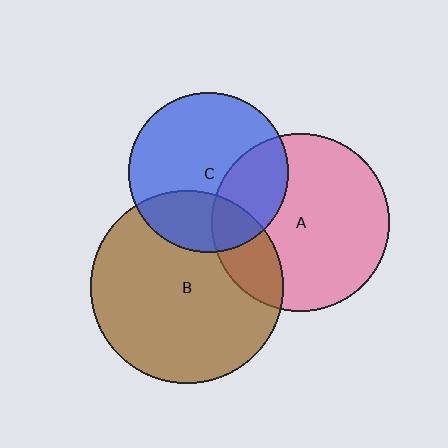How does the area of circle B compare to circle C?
Approximately 1.4 times.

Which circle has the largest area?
Circle B (brown).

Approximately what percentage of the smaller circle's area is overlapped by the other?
Approximately 25%.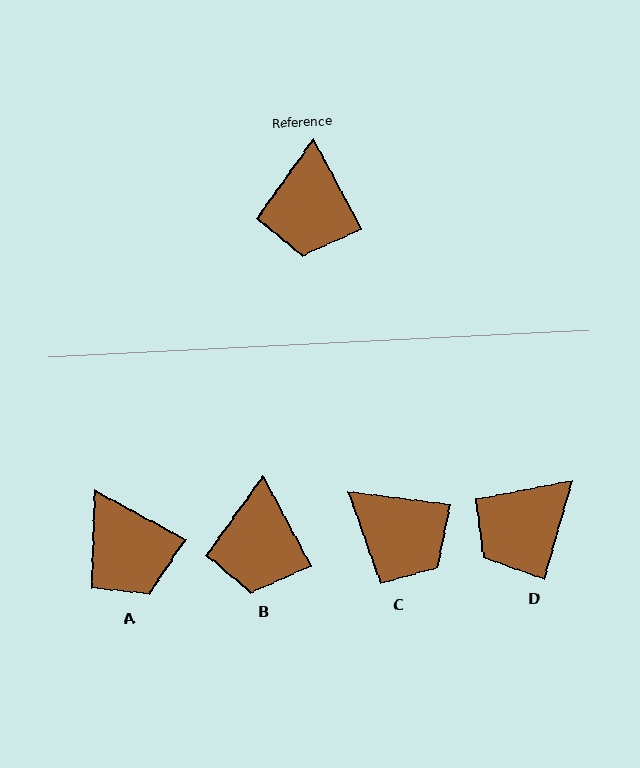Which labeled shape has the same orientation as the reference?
B.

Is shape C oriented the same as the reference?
No, it is off by about 55 degrees.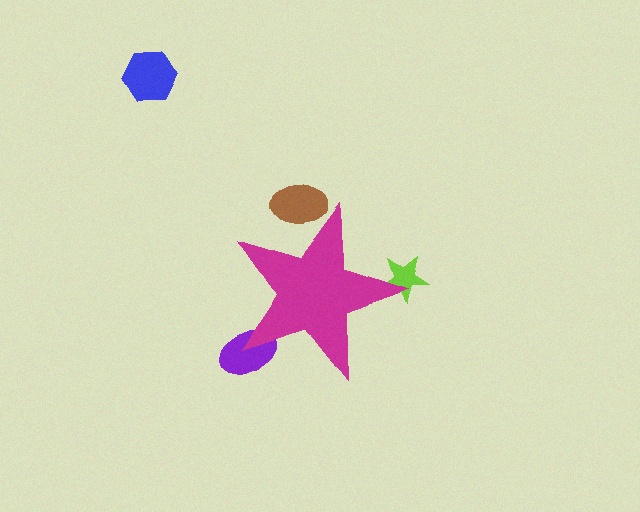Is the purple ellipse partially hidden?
Yes, the purple ellipse is partially hidden behind the magenta star.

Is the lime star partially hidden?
Yes, the lime star is partially hidden behind the magenta star.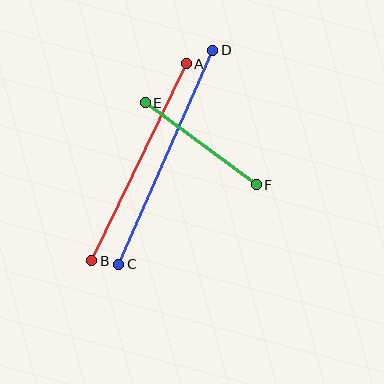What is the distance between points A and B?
The distance is approximately 219 pixels.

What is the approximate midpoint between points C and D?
The midpoint is at approximately (166, 157) pixels.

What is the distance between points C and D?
The distance is approximately 234 pixels.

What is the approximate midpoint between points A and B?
The midpoint is at approximately (139, 162) pixels.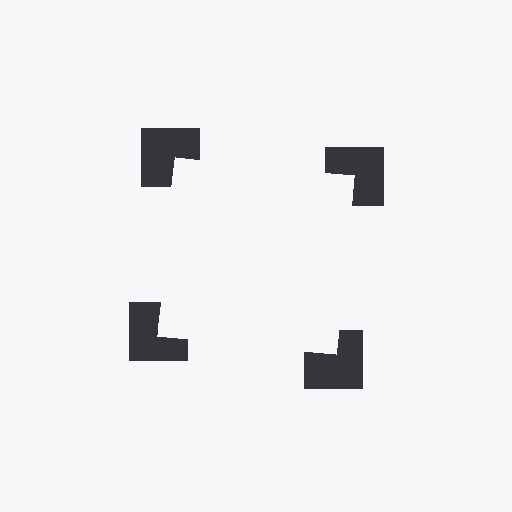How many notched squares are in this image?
There are 4 — one at each vertex of the illusory square.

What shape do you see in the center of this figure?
An illusory square — its edges are inferred from the aligned wedge cuts in the notched squares, not physically drawn.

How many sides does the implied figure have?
4 sides.